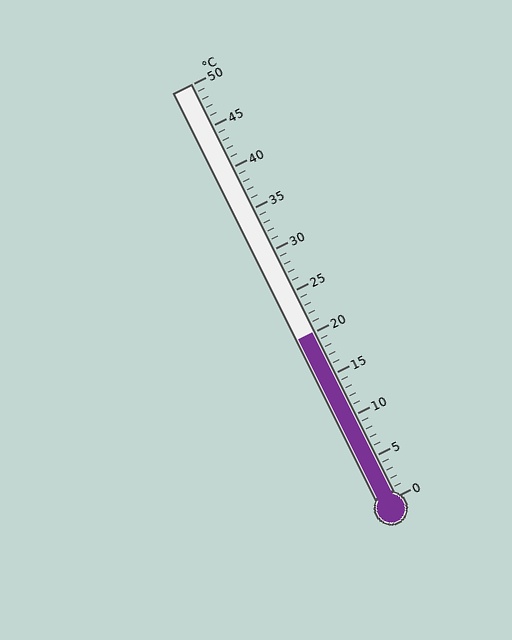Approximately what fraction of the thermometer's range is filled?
The thermometer is filled to approximately 40% of its range.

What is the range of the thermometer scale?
The thermometer scale ranges from 0°C to 50°C.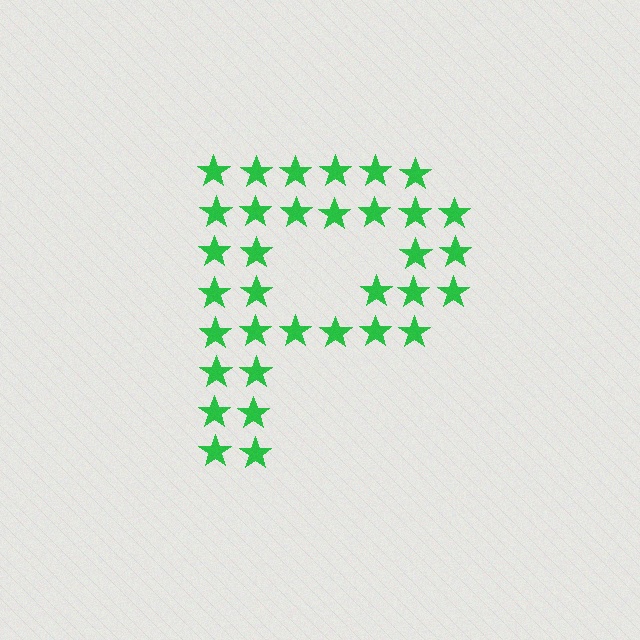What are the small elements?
The small elements are stars.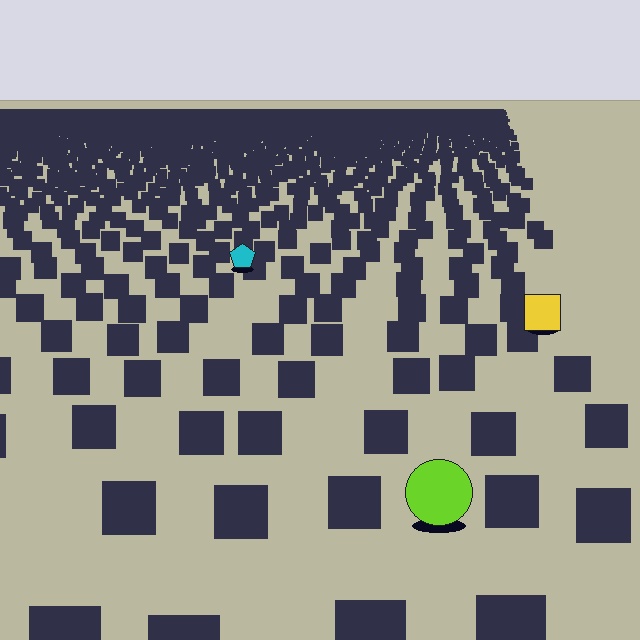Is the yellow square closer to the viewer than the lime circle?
No. The lime circle is closer — you can tell from the texture gradient: the ground texture is coarser near it.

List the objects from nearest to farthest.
From nearest to farthest: the lime circle, the yellow square, the cyan pentagon.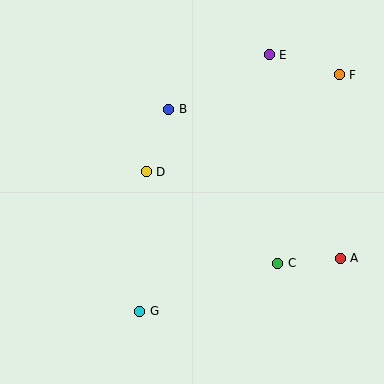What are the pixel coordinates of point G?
Point G is at (140, 311).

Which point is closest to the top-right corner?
Point F is closest to the top-right corner.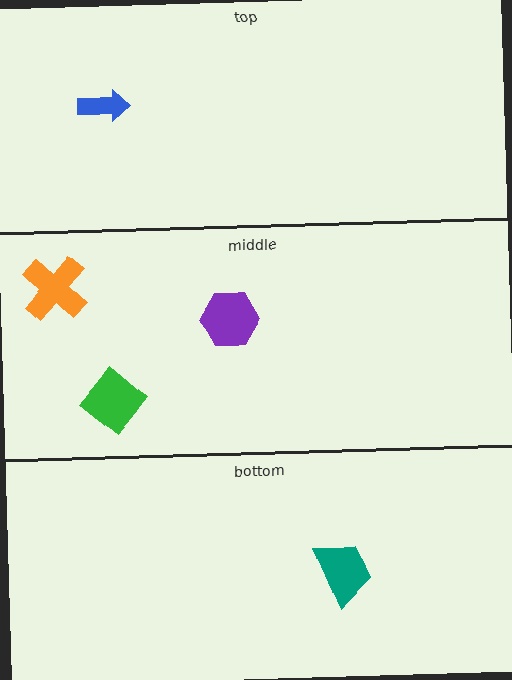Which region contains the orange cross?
The middle region.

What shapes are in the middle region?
The green diamond, the purple hexagon, the orange cross.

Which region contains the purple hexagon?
The middle region.